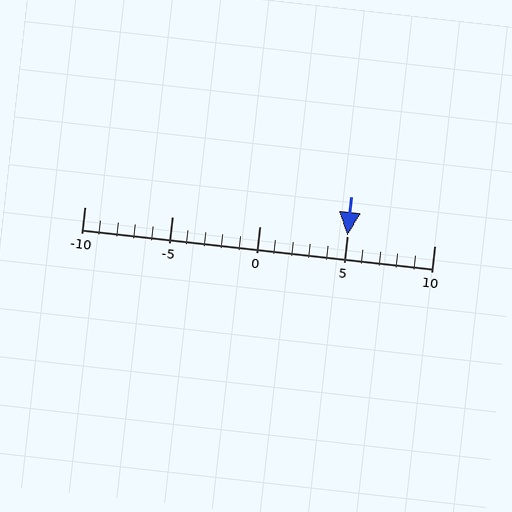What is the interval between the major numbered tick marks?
The major tick marks are spaced 5 units apart.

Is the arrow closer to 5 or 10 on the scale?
The arrow is closer to 5.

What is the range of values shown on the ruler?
The ruler shows values from -10 to 10.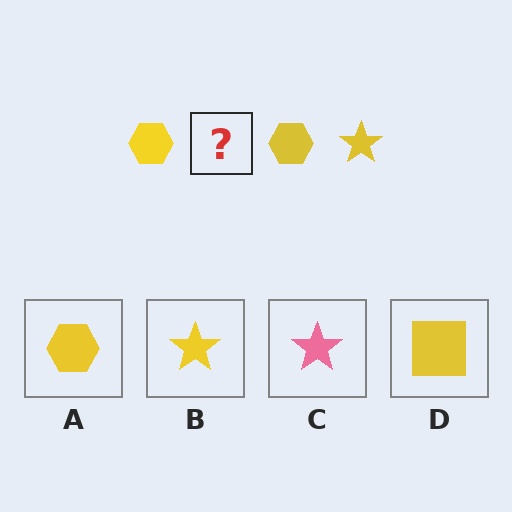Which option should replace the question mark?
Option B.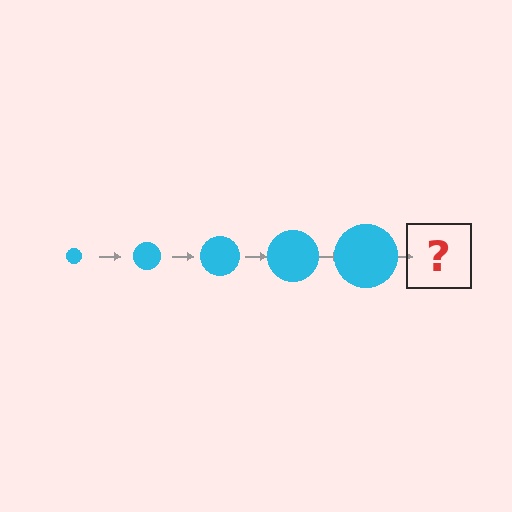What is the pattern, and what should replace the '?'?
The pattern is that the circle gets progressively larger each step. The '?' should be a cyan circle, larger than the previous one.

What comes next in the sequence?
The next element should be a cyan circle, larger than the previous one.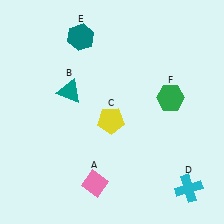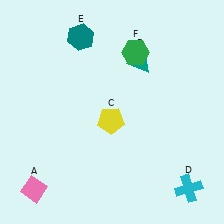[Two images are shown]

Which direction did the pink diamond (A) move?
The pink diamond (A) moved left.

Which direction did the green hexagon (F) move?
The green hexagon (F) moved up.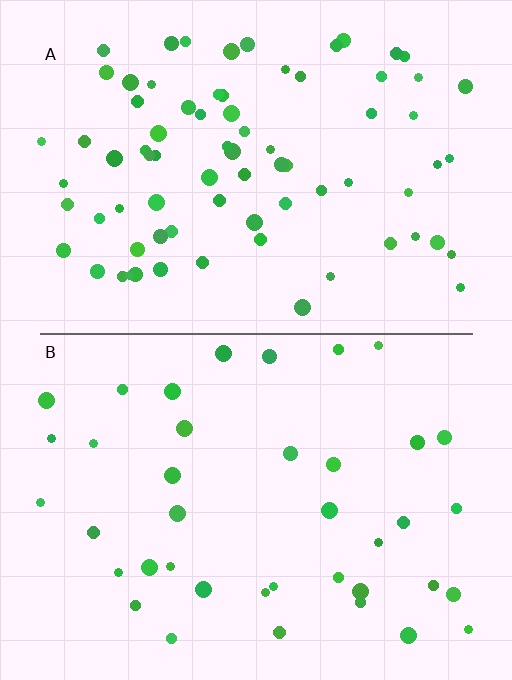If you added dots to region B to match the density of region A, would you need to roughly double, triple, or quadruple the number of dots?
Approximately double.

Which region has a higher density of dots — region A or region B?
A (the top).